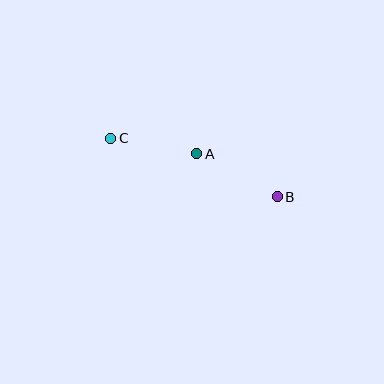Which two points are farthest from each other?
Points B and C are farthest from each other.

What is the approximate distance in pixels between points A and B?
The distance between A and B is approximately 91 pixels.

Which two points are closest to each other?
Points A and C are closest to each other.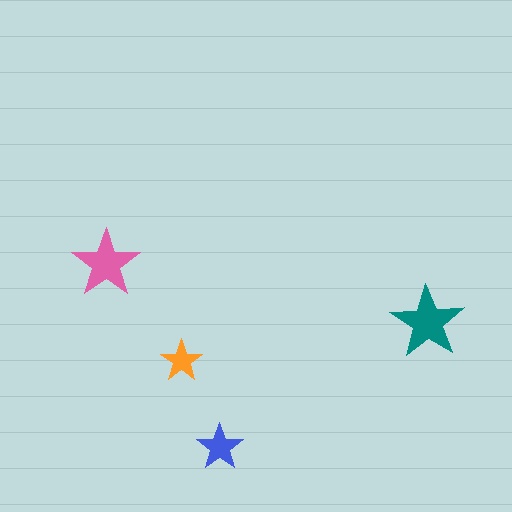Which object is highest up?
The pink star is topmost.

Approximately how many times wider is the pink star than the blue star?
About 1.5 times wider.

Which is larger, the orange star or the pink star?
The pink one.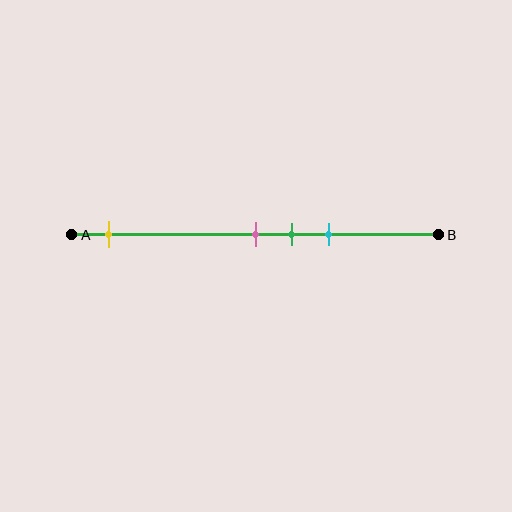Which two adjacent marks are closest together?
The pink and green marks are the closest adjacent pair.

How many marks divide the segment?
There are 4 marks dividing the segment.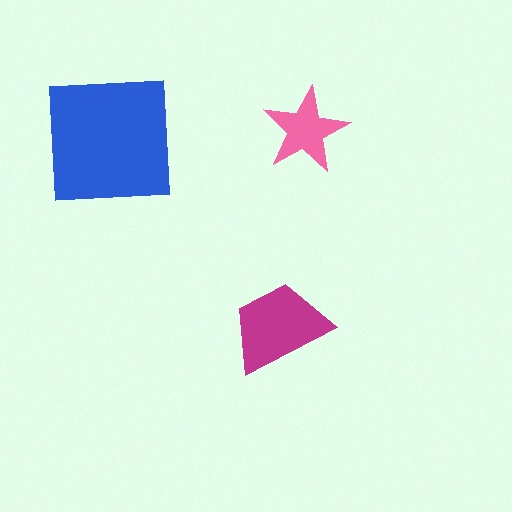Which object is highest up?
The pink star is topmost.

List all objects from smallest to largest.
The pink star, the magenta trapezoid, the blue square.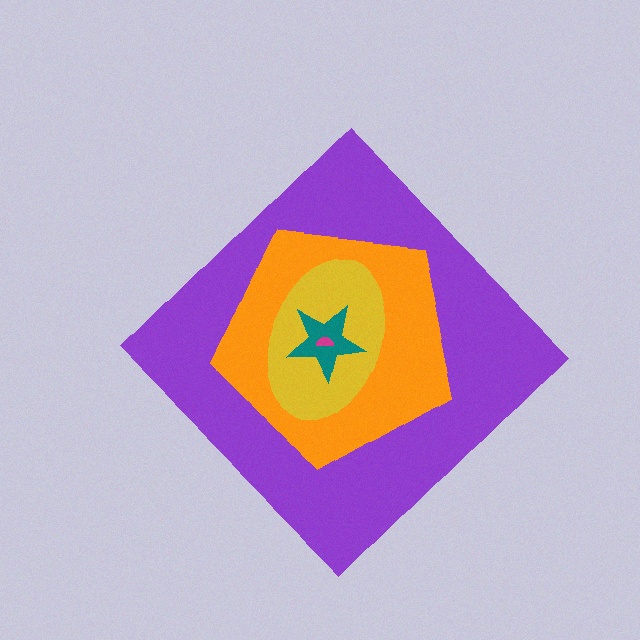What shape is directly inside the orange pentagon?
The yellow ellipse.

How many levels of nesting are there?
5.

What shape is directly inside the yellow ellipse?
The teal star.